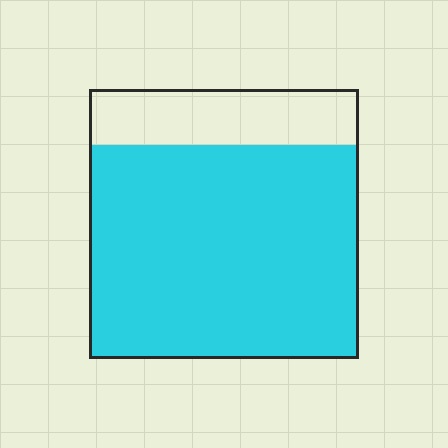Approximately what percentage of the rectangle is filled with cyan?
Approximately 80%.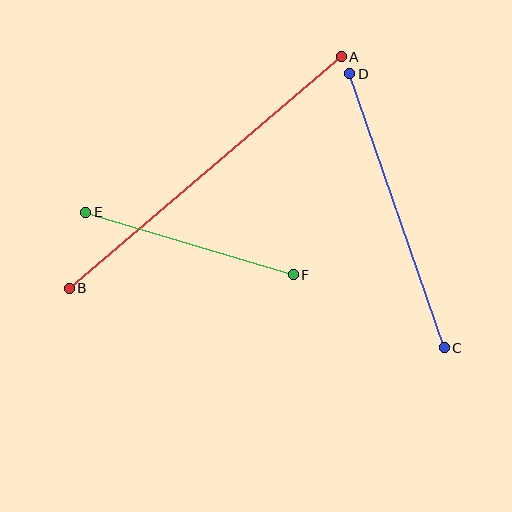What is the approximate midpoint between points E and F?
The midpoint is at approximately (189, 243) pixels.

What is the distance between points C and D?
The distance is approximately 290 pixels.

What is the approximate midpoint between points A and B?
The midpoint is at approximately (205, 173) pixels.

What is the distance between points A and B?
The distance is approximately 357 pixels.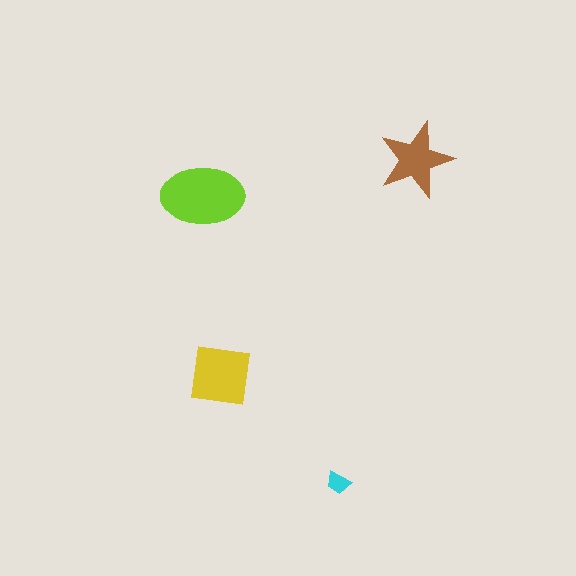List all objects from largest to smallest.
The lime ellipse, the yellow square, the brown star, the cyan trapezoid.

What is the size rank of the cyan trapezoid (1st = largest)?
4th.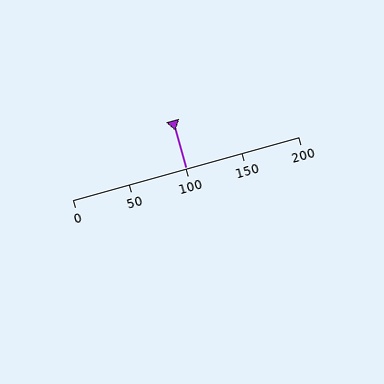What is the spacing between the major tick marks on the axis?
The major ticks are spaced 50 apart.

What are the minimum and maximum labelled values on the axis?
The axis runs from 0 to 200.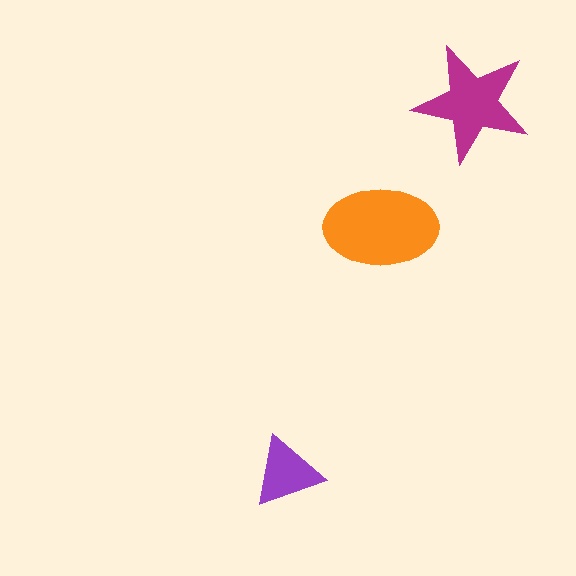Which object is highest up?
The magenta star is topmost.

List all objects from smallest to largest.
The purple triangle, the magenta star, the orange ellipse.